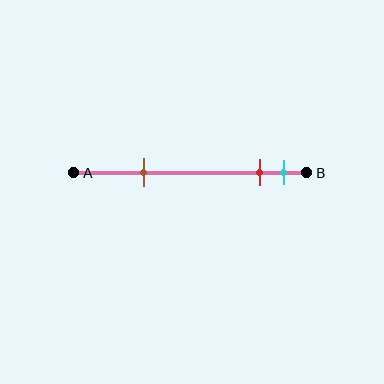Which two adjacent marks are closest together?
The red and cyan marks are the closest adjacent pair.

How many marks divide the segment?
There are 3 marks dividing the segment.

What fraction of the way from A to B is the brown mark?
The brown mark is approximately 30% (0.3) of the way from A to B.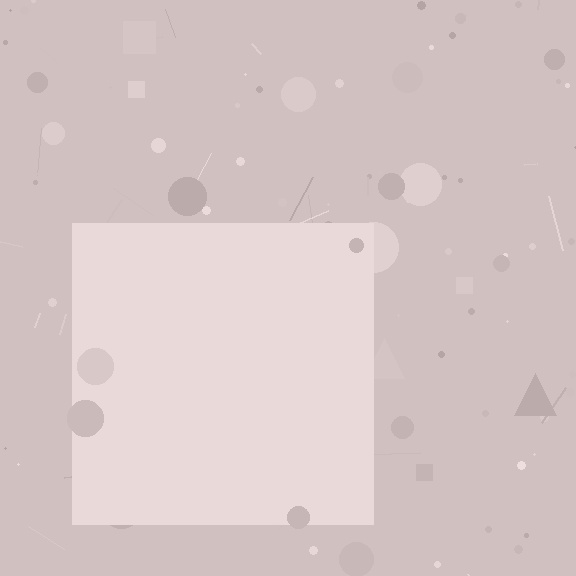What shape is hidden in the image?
A square is hidden in the image.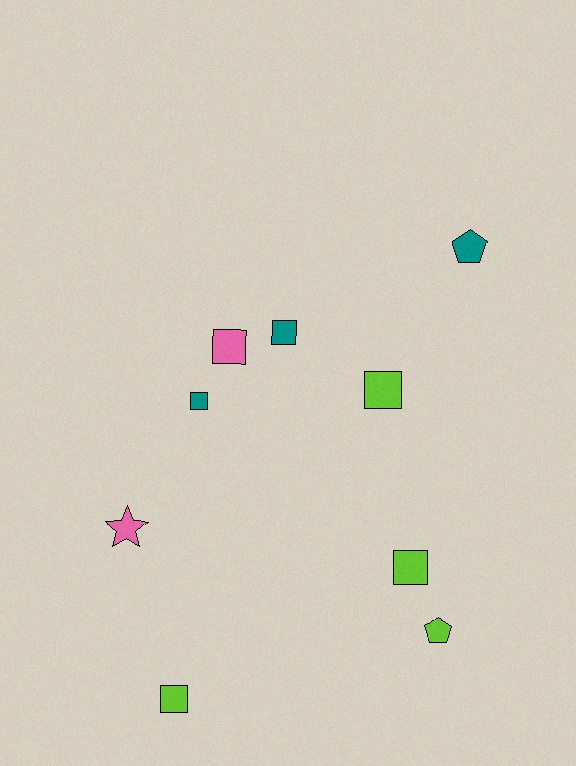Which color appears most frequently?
Lime, with 4 objects.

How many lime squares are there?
There are 3 lime squares.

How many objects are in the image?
There are 9 objects.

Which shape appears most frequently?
Square, with 6 objects.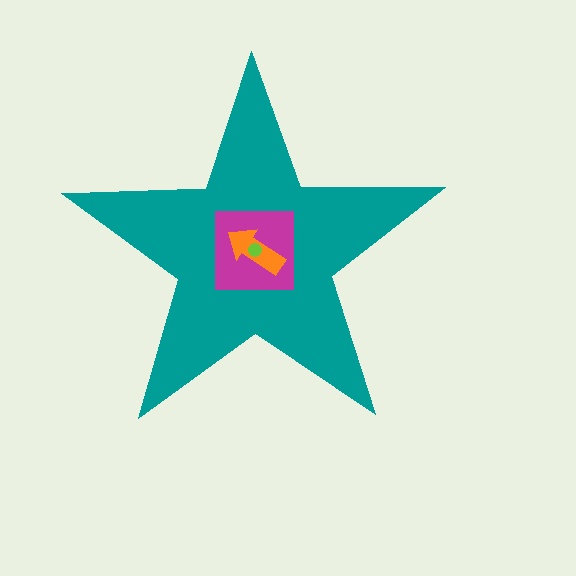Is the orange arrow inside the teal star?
Yes.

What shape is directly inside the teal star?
The magenta square.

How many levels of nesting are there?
4.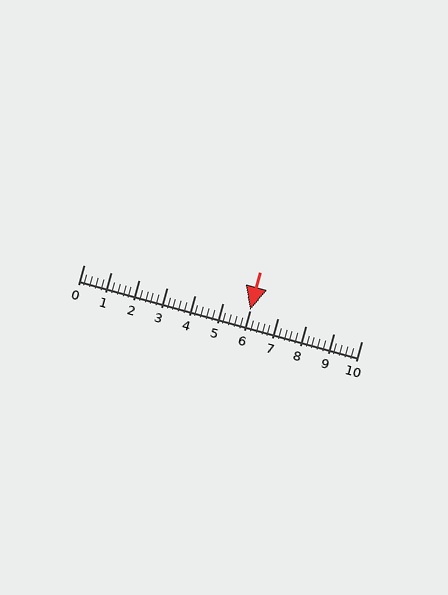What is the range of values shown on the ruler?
The ruler shows values from 0 to 10.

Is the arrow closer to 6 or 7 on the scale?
The arrow is closer to 6.